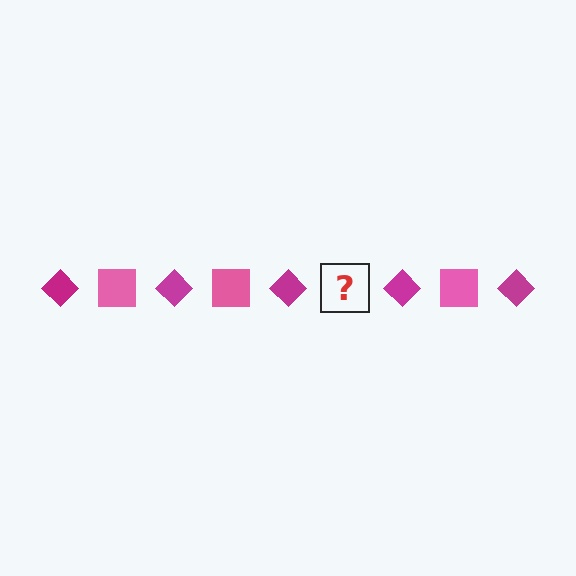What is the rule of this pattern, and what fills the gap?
The rule is that the pattern alternates between magenta diamond and pink square. The gap should be filled with a pink square.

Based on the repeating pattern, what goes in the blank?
The blank should be a pink square.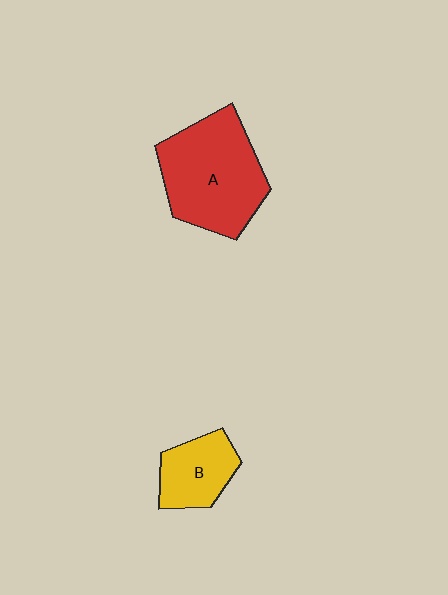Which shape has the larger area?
Shape A (red).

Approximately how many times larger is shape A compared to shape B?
Approximately 2.1 times.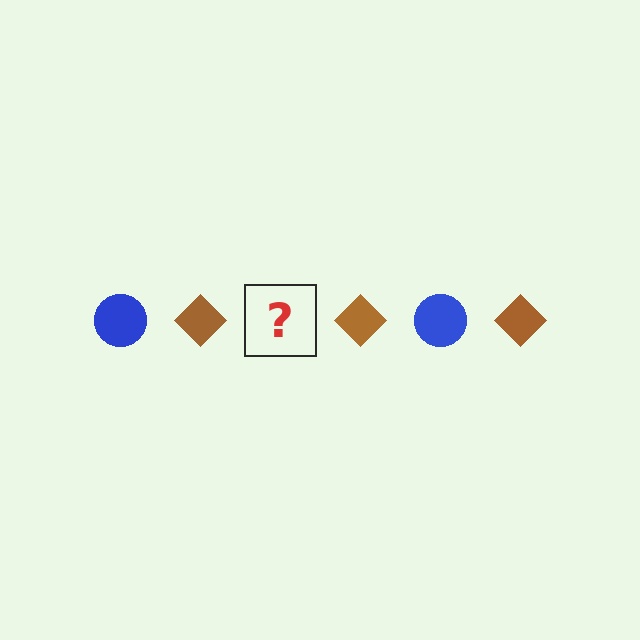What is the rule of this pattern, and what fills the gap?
The rule is that the pattern alternates between blue circle and brown diamond. The gap should be filled with a blue circle.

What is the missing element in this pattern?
The missing element is a blue circle.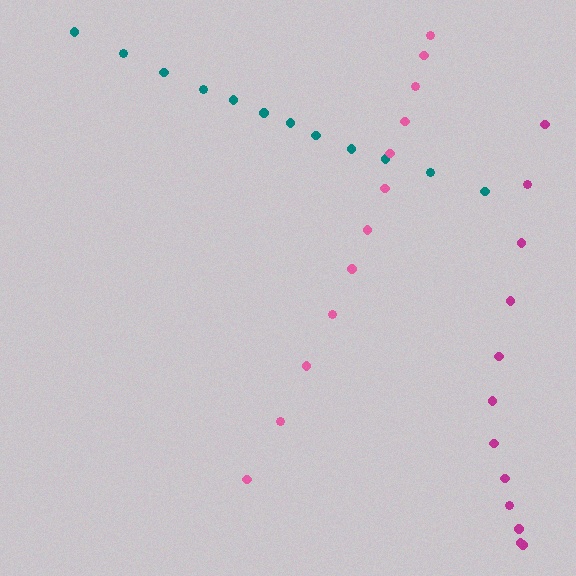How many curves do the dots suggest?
There are 3 distinct paths.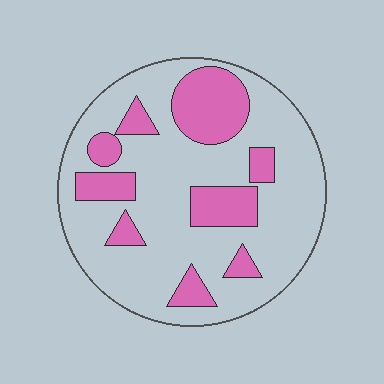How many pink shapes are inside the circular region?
9.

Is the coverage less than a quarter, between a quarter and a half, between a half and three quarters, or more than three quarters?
Between a quarter and a half.